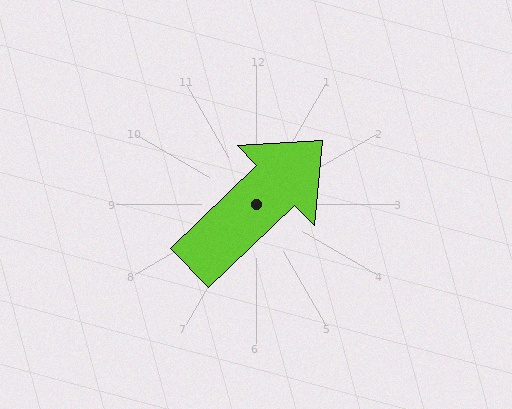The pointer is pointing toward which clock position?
Roughly 2 o'clock.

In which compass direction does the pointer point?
Northeast.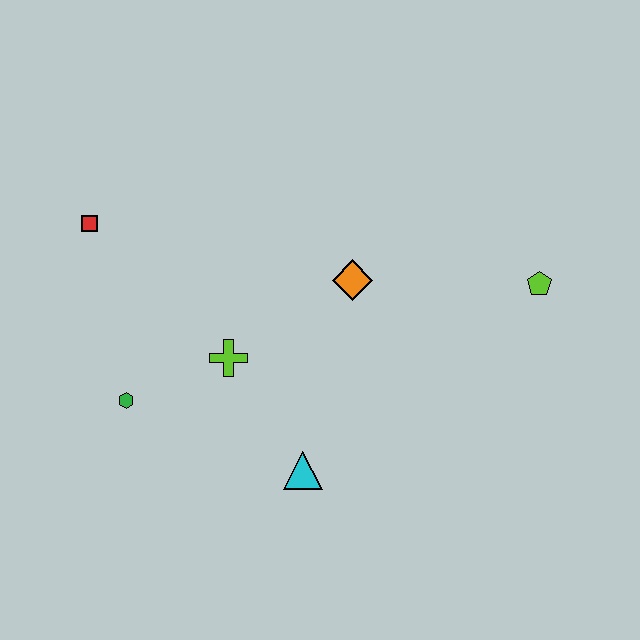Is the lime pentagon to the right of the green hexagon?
Yes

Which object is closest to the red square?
The green hexagon is closest to the red square.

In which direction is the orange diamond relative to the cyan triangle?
The orange diamond is above the cyan triangle.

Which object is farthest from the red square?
The lime pentagon is farthest from the red square.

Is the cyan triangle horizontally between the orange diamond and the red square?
Yes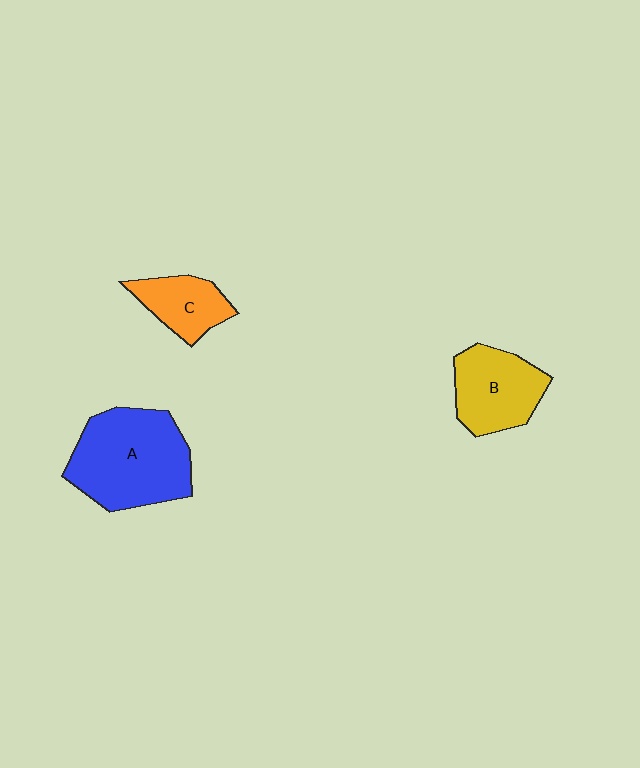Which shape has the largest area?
Shape A (blue).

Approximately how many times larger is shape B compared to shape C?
Approximately 1.4 times.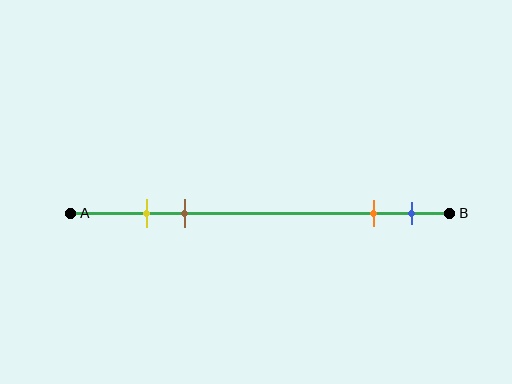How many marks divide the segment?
There are 4 marks dividing the segment.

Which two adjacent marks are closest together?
The yellow and brown marks are the closest adjacent pair.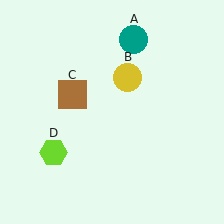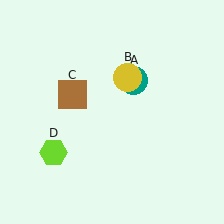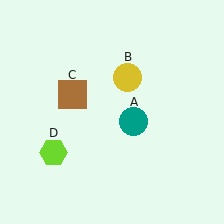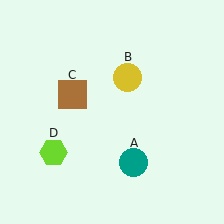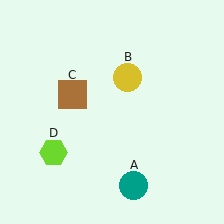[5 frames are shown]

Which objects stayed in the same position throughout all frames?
Yellow circle (object B) and brown square (object C) and lime hexagon (object D) remained stationary.